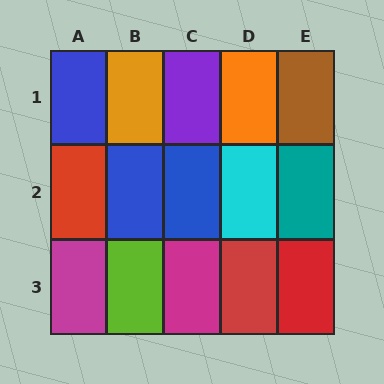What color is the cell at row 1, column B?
Orange.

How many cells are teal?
1 cell is teal.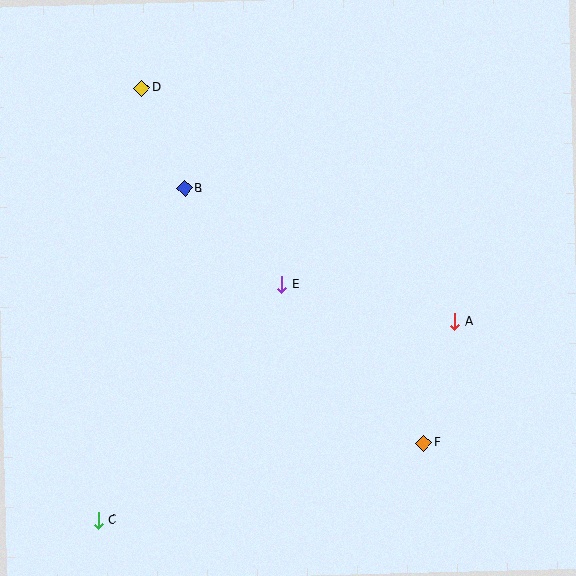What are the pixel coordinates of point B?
Point B is at (184, 188).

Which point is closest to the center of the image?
Point E at (282, 284) is closest to the center.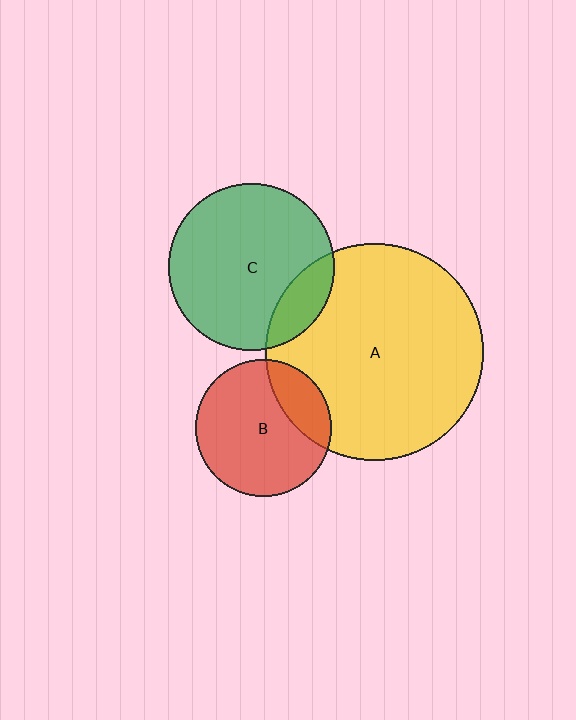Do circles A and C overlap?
Yes.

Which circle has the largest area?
Circle A (yellow).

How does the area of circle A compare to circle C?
Approximately 1.7 times.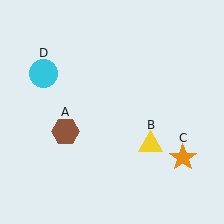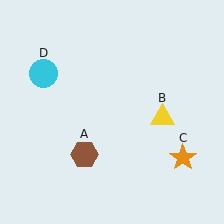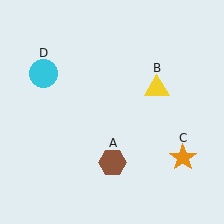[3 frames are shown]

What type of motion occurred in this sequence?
The brown hexagon (object A), yellow triangle (object B) rotated counterclockwise around the center of the scene.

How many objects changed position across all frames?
2 objects changed position: brown hexagon (object A), yellow triangle (object B).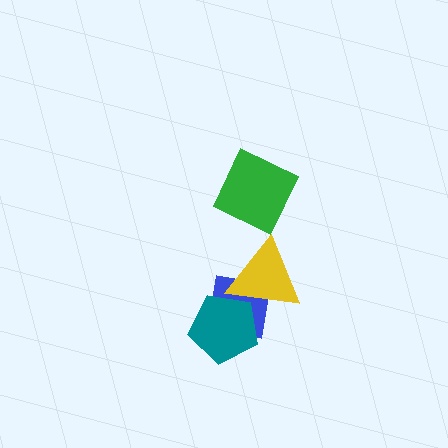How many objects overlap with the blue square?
2 objects overlap with the blue square.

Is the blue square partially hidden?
Yes, it is partially covered by another shape.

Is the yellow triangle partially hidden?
No, no other shape covers it.